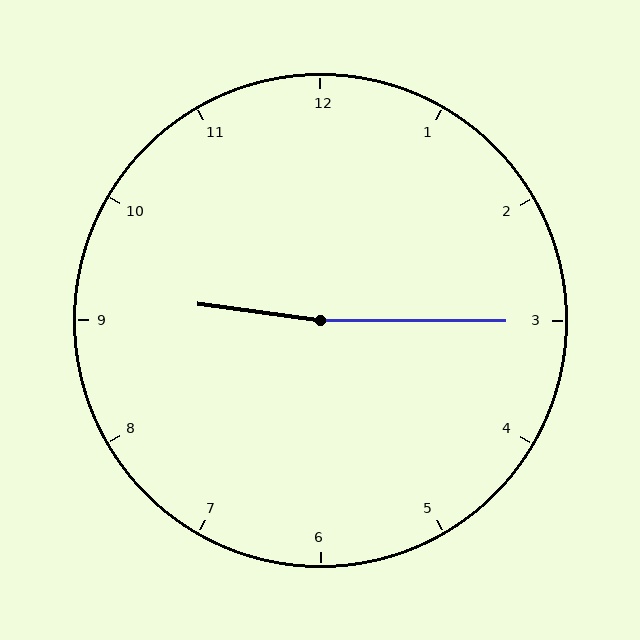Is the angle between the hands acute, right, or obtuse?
It is obtuse.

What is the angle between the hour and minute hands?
Approximately 172 degrees.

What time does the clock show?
9:15.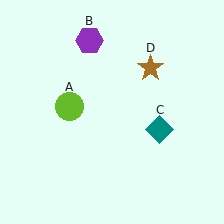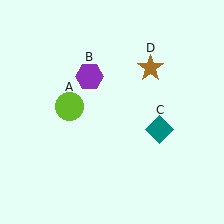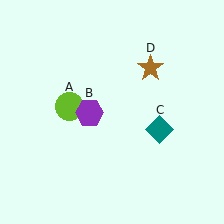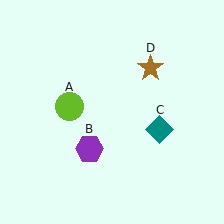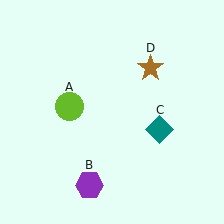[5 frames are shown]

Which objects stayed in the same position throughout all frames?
Lime circle (object A) and teal diamond (object C) and brown star (object D) remained stationary.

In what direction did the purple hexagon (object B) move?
The purple hexagon (object B) moved down.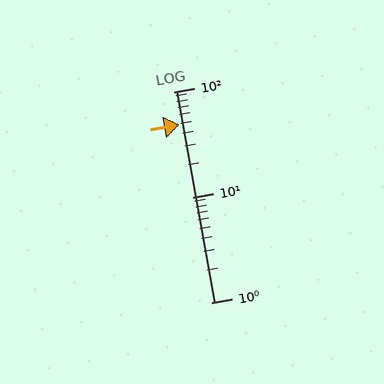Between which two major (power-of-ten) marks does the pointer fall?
The pointer is between 10 and 100.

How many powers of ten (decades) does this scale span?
The scale spans 2 decades, from 1 to 100.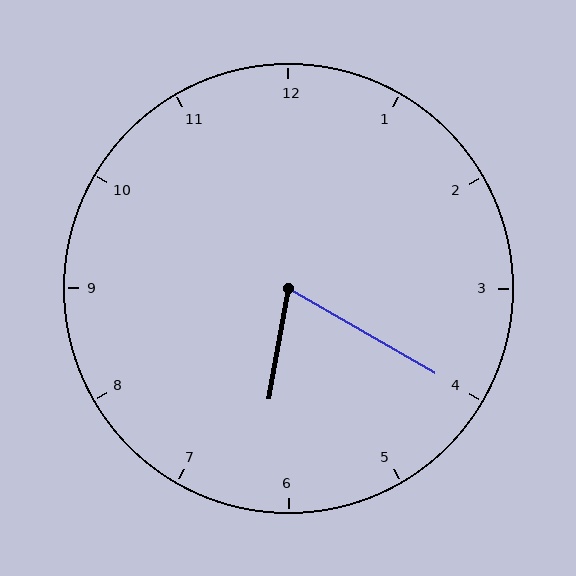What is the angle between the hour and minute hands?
Approximately 70 degrees.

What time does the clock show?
6:20.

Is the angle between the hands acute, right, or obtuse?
It is acute.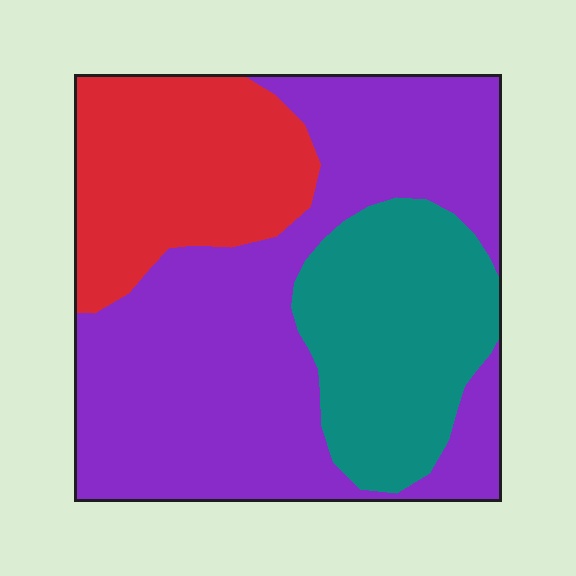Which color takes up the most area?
Purple, at roughly 55%.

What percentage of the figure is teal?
Teal covers about 25% of the figure.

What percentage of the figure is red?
Red takes up about one quarter (1/4) of the figure.